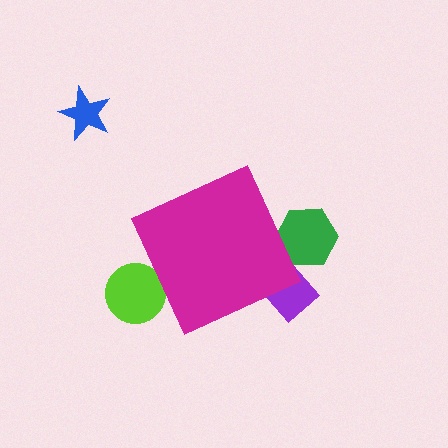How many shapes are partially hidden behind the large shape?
3 shapes are partially hidden.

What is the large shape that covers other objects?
A magenta diamond.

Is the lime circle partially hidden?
Yes, the lime circle is partially hidden behind the magenta diamond.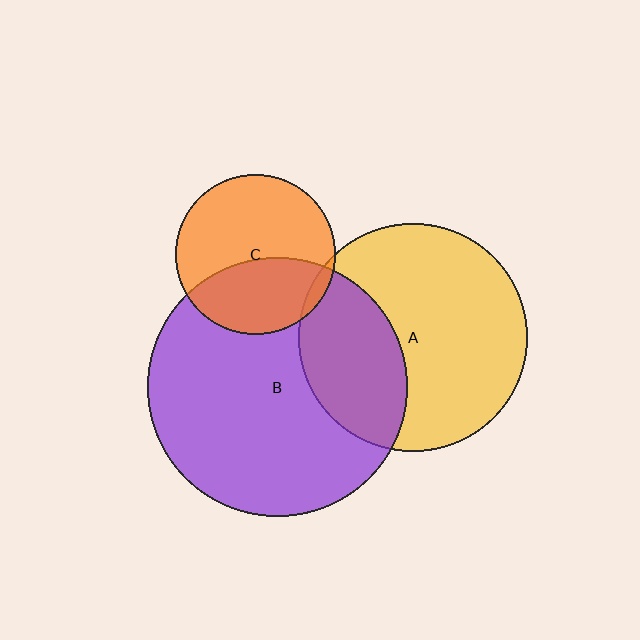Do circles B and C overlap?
Yes.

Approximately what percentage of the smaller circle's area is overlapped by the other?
Approximately 40%.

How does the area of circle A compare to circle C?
Approximately 2.0 times.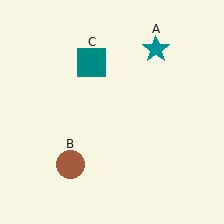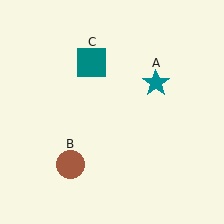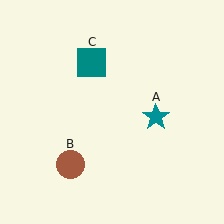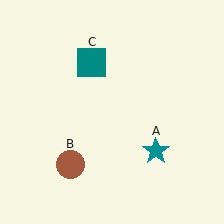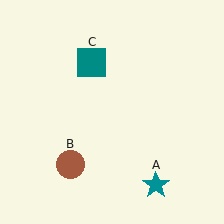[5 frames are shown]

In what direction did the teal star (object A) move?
The teal star (object A) moved down.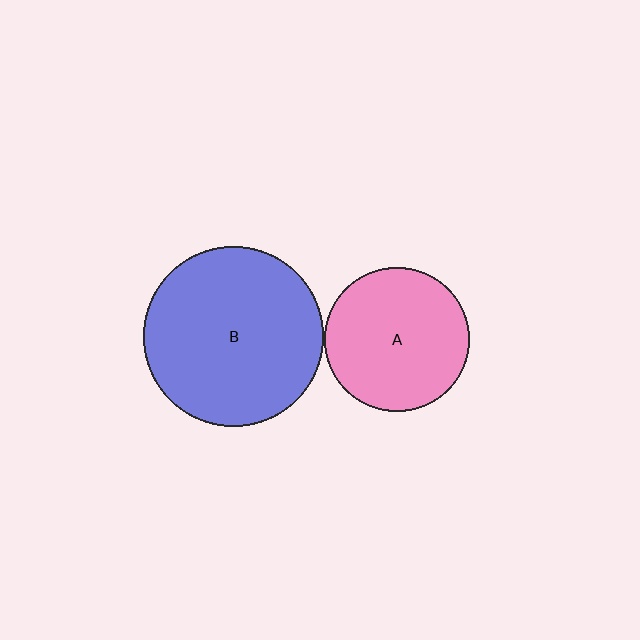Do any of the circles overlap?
No, none of the circles overlap.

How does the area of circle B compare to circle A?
Approximately 1.6 times.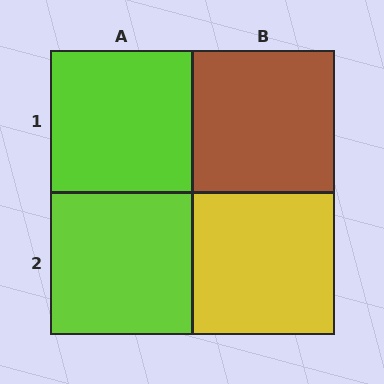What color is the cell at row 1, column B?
Brown.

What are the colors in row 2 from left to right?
Lime, yellow.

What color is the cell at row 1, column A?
Lime.